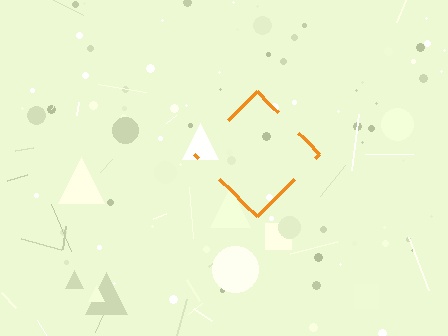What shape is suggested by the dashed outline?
The dashed outline suggests a diamond.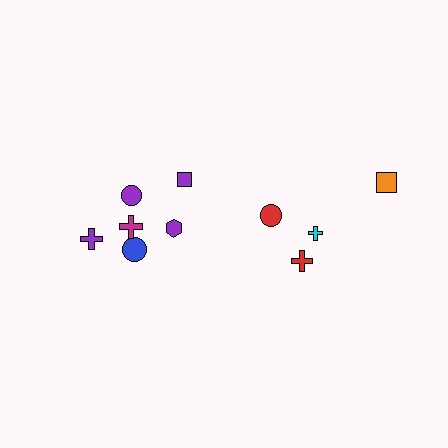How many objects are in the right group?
There are 4 objects.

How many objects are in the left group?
There are 6 objects.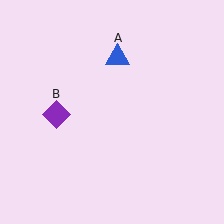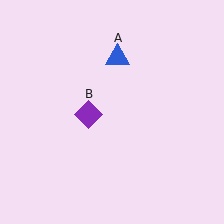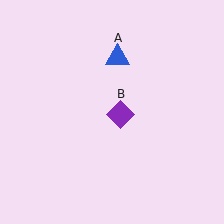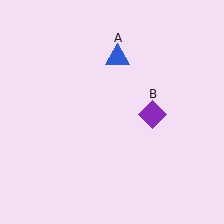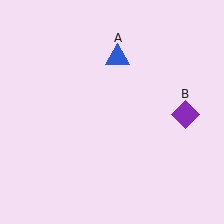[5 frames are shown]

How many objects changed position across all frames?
1 object changed position: purple diamond (object B).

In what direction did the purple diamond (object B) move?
The purple diamond (object B) moved right.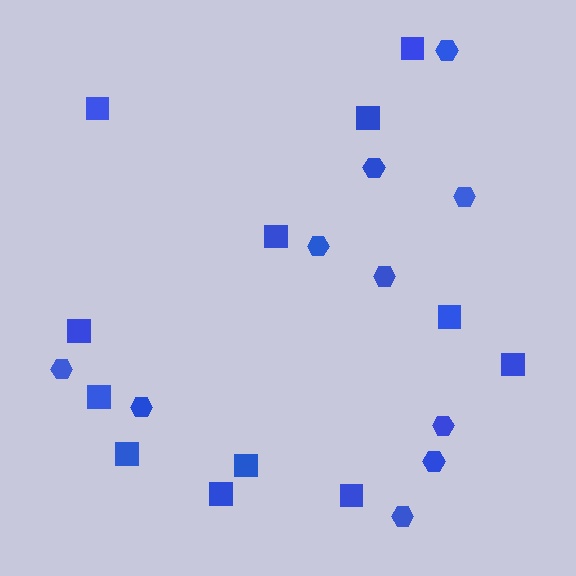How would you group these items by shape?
There are 2 groups: one group of hexagons (10) and one group of squares (12).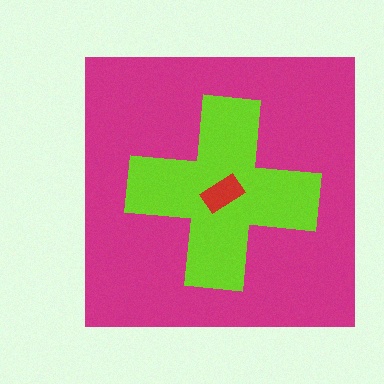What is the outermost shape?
The magenta square.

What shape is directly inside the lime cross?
The red rectangle.